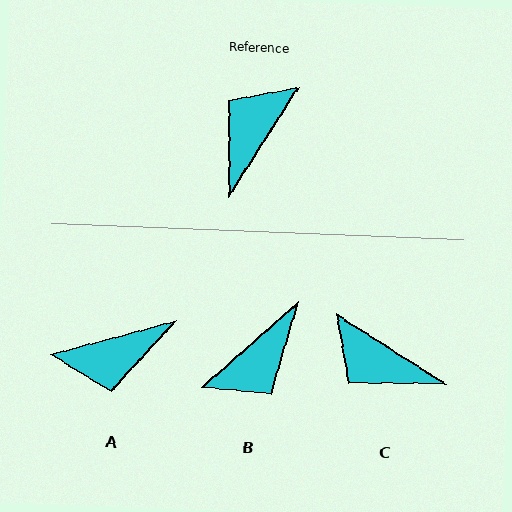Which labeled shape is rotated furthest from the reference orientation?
B, about 164 degrees away.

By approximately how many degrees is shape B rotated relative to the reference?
Approximately 164 degrees counter-clockwise.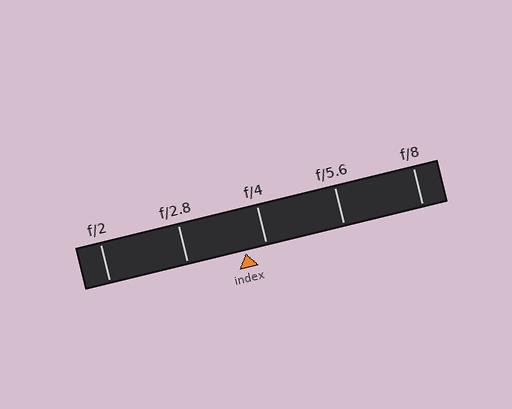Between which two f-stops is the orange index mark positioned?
The index mark is between f/2.8 and f/4.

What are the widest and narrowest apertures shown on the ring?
The widest aperture shown is f/2 and the narrowest is f/8.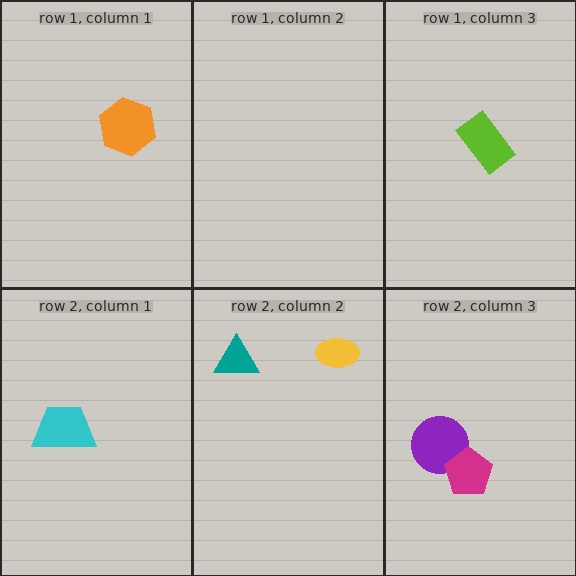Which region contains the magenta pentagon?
The row 2, column 3 region.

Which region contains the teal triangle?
The row 2, column 2 region.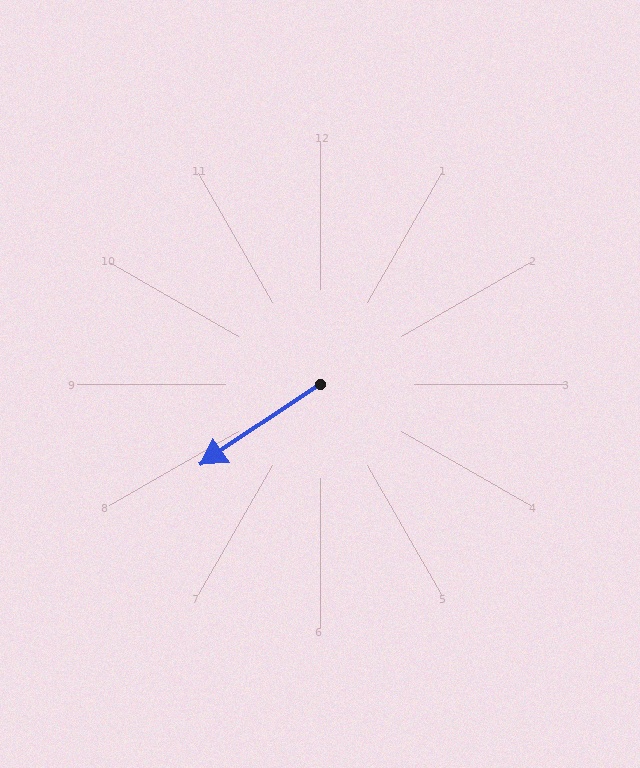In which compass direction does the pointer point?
Southwest.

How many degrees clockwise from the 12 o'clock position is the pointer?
Approximately 236 degrees.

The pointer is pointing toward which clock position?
Roughly 8 o'clock.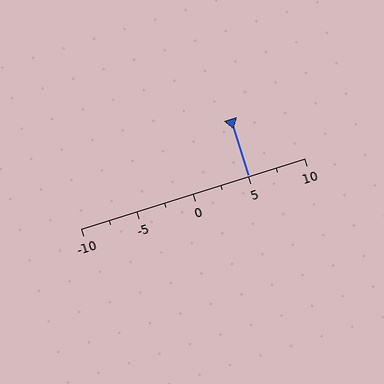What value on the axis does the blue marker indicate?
The marker indicates approximately 5.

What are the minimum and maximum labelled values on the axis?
The axis runs from -10 to 10.